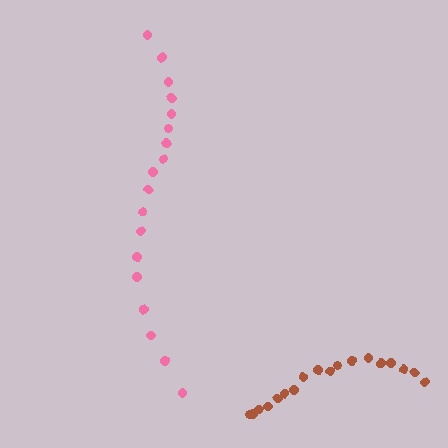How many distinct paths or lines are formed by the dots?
There are 2 distinct paths.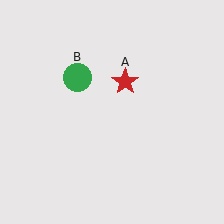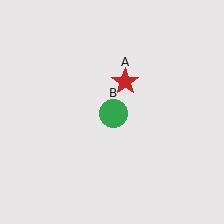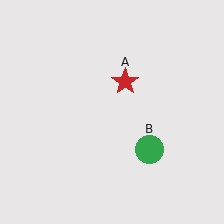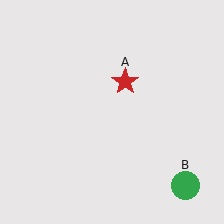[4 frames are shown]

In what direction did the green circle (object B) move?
The green circle (object B) moved down and to the right.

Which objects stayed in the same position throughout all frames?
Red star (object A) remained stationary.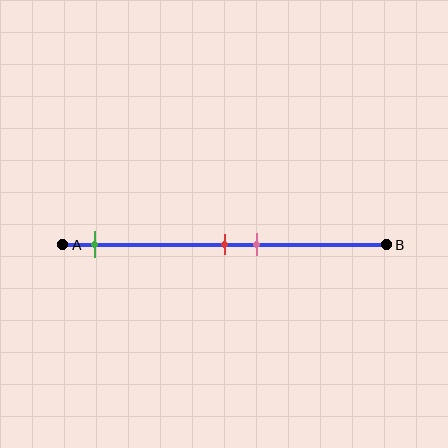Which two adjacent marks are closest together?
The red and pink marks are the closest adjacent pair.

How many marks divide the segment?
There are 3 marks dividing the segment.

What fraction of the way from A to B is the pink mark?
The pink mark is approximately 60% (0.6) of the way from A to B.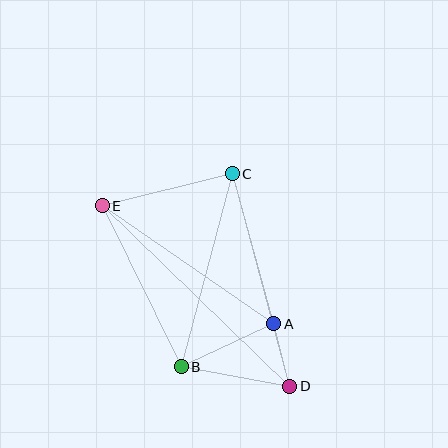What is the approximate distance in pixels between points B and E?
The distance between B and E is approximately 180 pixels.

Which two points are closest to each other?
Points A and D are closest to each other.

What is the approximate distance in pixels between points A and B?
The distance between A and B is approximately 102 pixels.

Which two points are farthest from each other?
Points D and E are farthest from each other.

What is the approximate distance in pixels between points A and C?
The distance between A and C is approximately 155 pixels.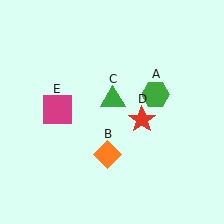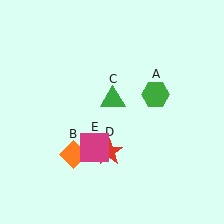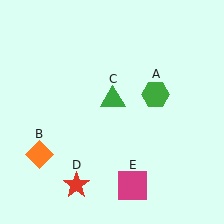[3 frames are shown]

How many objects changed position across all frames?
3 objects changed position: orange diamond (object B), red star (object D), magenta square (object E).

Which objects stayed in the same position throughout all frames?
Green hexagon (object A) and green triangle (object C) remained stationary.